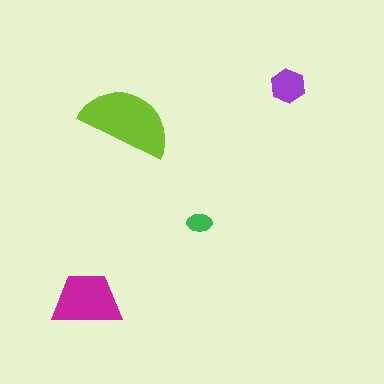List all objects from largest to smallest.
The lime semicircle, the magenta trapezoid, the purple hexagon, the green ellipse.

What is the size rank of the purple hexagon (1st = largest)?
3rd.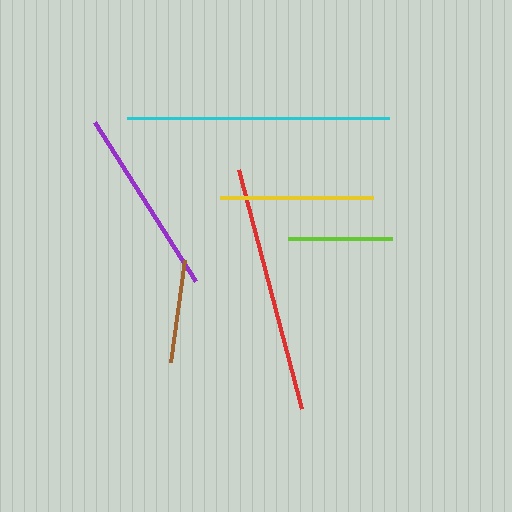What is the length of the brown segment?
The brown segment is approximately 103 pixels long.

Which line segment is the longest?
The cyan line is the longest at approximately 261 pixels.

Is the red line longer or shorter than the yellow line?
The red line is longer than the yellow line.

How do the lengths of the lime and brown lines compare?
The lime and brown lines are approximately the same length.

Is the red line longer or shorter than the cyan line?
The cyan line is longer than the red line.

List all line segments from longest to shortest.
From longest to shortest: cyan, red, purple, yellow, lime, brown.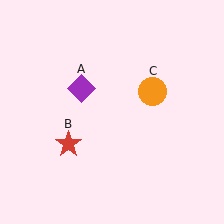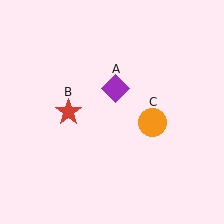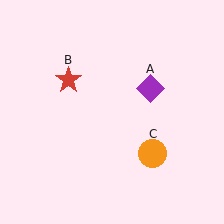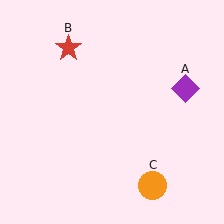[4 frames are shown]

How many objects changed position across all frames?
3 objects changed position: purple diamond (object A), red star (object B), orange circle (object C).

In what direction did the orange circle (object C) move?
The orange circle (object C) moved down.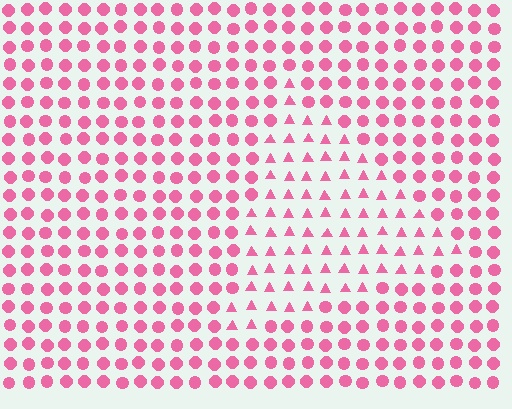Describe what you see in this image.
The image is filled with small pink elements arranged in a uniform grid. A triangle-shaped region contains triangles, while the surrounding area contains circles. The boundary is defined purely by the change in element shape.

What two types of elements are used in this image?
The image uses triangles inside the triangle region and circles outside it.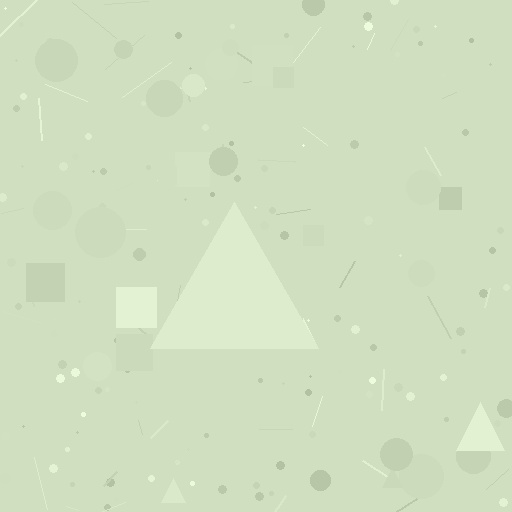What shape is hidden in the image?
A triangle is hidden in the image.